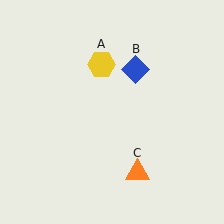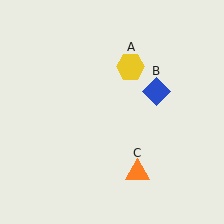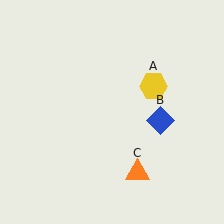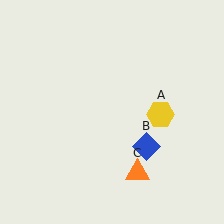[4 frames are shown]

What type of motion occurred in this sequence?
The yellow hexagon (object A), blue diamond (object B) rotated clockwise around the center of the scene.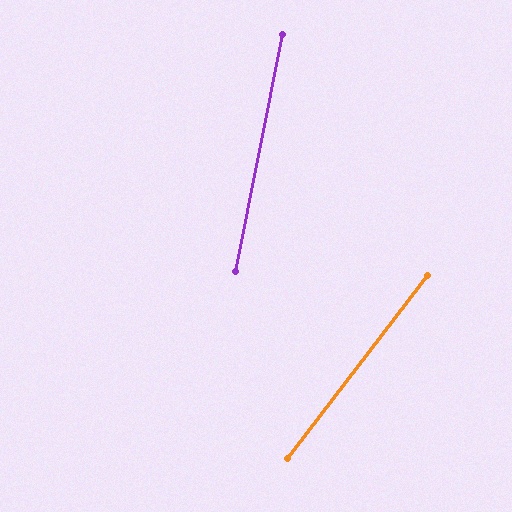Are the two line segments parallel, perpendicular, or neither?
Neither parallel nor perpendicular — they differ by about 26°.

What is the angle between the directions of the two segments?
Approximately 26 degrees.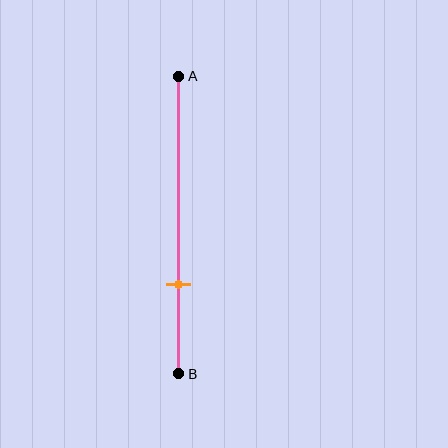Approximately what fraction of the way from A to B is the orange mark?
The orange mark is approximately 70% of the way from A to B.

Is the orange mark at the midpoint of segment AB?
No, the mark is at about 70% from A, not at the 50% midpoint.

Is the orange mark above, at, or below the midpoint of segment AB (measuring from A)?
The orange mark is below the midpoint of segment AB.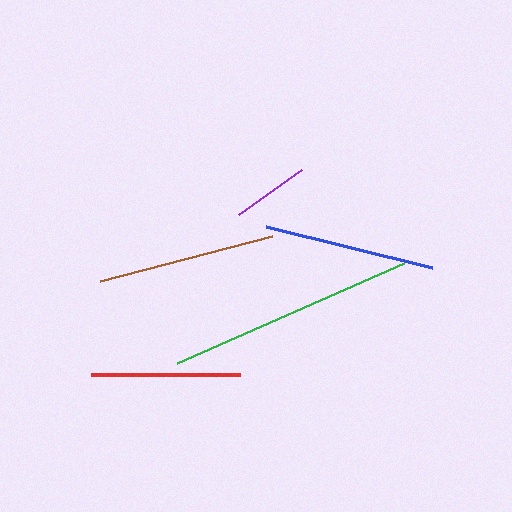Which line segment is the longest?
The green line is the longest at approximately 248 pixels.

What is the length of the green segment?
The green segment is approximately 248 pixels long.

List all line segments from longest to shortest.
From longest to shortest: green, brown, blue, red, purple.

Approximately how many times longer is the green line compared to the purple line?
The green line is approximately 3.2 times the length of the purple line.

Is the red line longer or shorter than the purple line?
The red line is longer than the purple line.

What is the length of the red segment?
The red segment is approximately 149 pixels long.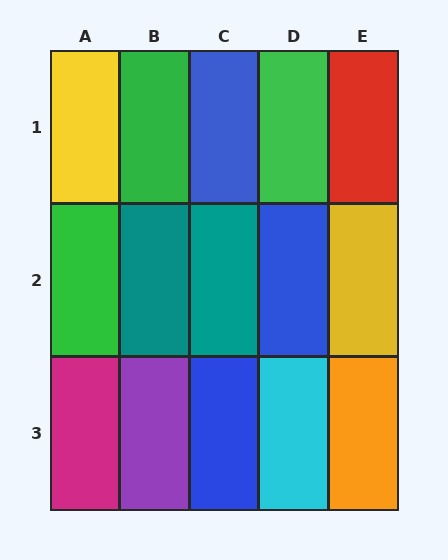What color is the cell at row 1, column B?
Green.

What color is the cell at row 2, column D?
Blue.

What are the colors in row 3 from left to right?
Magenta, purple, blue, cyan, orange.